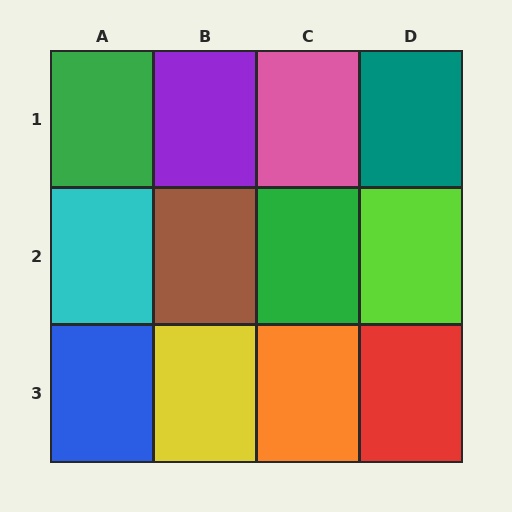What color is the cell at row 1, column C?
Pink.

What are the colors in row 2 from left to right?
Cyan, brown, green, lime.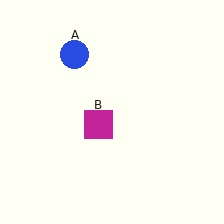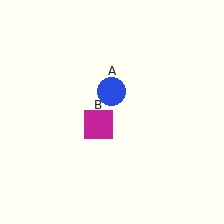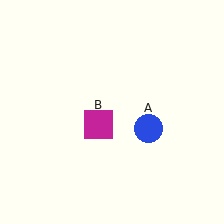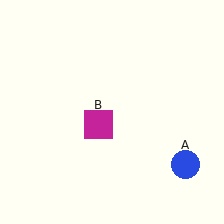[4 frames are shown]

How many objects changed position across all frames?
1 object changed position: blue circle (object A).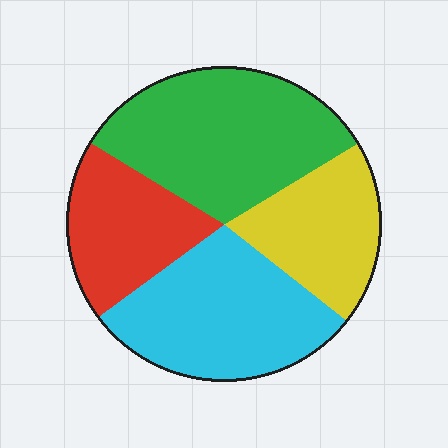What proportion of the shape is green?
Green takes up between a quarter and a half of the shape.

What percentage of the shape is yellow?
Yellow takes up about one fifth (1/5) of the shape.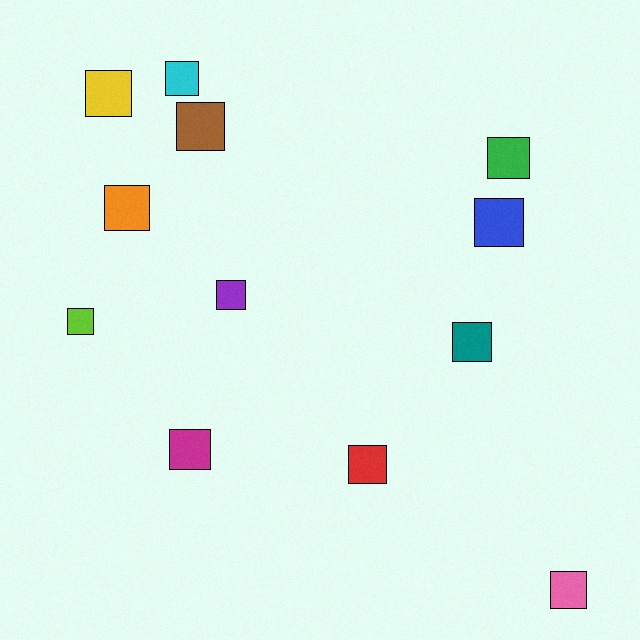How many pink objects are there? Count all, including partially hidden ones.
There is 1 pink object.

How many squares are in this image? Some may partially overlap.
There are 12 squares.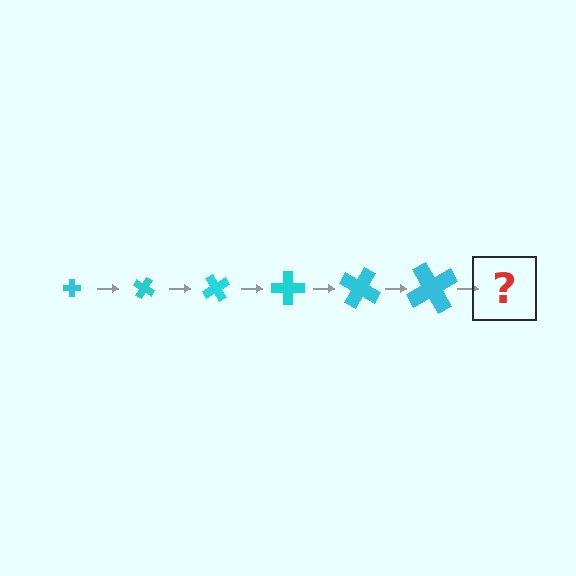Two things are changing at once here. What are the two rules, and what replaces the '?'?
The two rules are that the cross grows larger each step and it rotates 30 degrees each step. The '?' should be a cross, larger than the previous one and rotated 180 degrees from the start.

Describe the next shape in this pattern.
It should be a cross, larger than the previous one and rotated 180 degrees from the start.